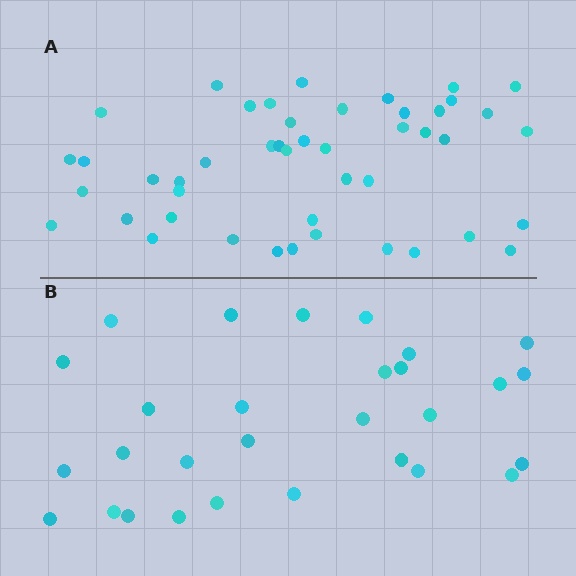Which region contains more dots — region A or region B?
Region A (the top region) has more dots.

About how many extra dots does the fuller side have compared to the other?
Region A has approximately 15 more dots than region B.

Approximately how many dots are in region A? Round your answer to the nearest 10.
About 50 dots. (The exact count is 46, which rounds to 50.)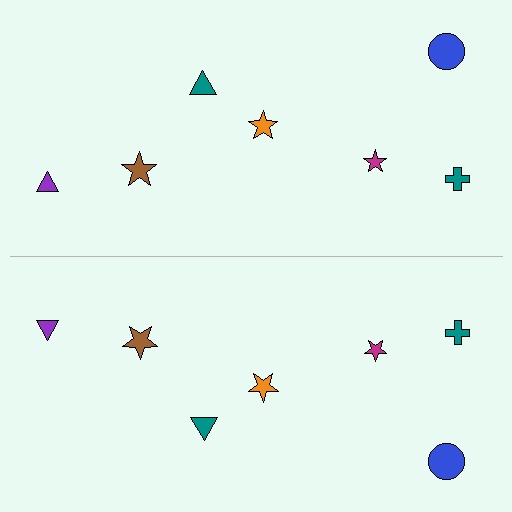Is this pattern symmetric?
Yes, this pattern has bilateral (reflection) symmetry.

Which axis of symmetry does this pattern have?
The pattern has a horizontal axis of symmetry running through the center of the image.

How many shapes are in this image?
There are 14 shapes in this image.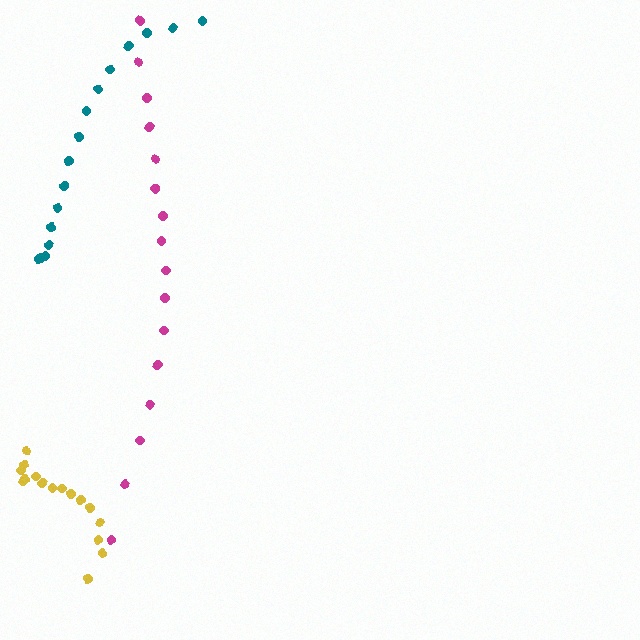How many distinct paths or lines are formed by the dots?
There are 3 distinct paths.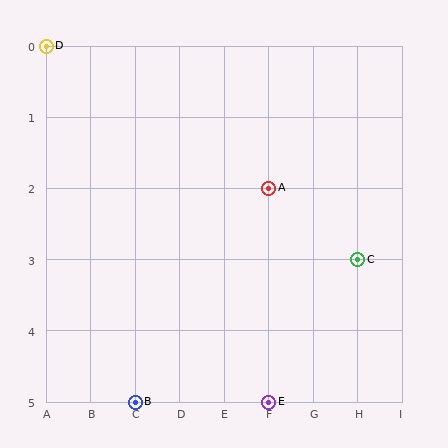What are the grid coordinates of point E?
Point E is at grid coordinates (F, 5).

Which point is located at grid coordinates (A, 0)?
Point D is at (A, 0).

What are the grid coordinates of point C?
Point C is at grid coordinates (H, 3).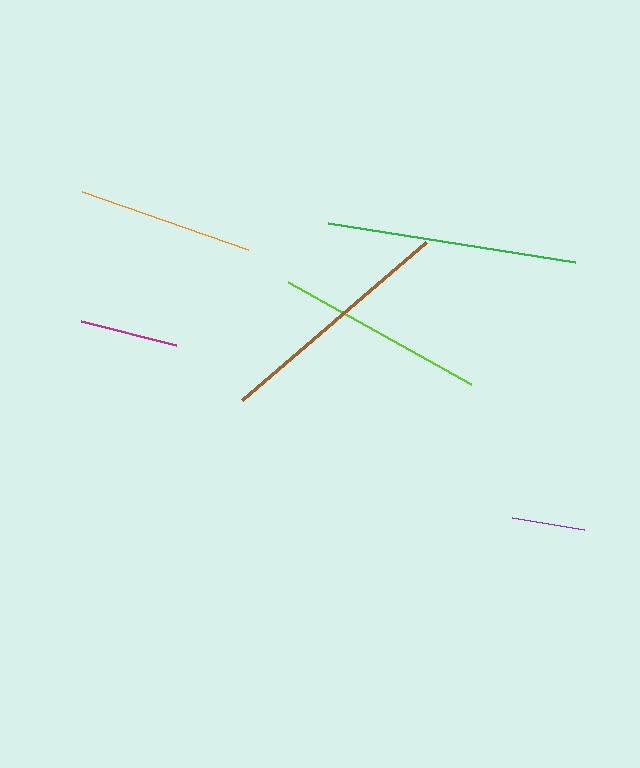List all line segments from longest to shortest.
From longest to shortest: green, brown, lime, orange, magenta, purple.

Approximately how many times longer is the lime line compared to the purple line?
The lime line is approximately 2.9 times the length of the purple line.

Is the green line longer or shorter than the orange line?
The green line is longer than the orange line.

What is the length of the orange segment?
The orange segment is approximately 176 pixels long.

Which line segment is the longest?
The green line is the longest at approximately 250 pixels.